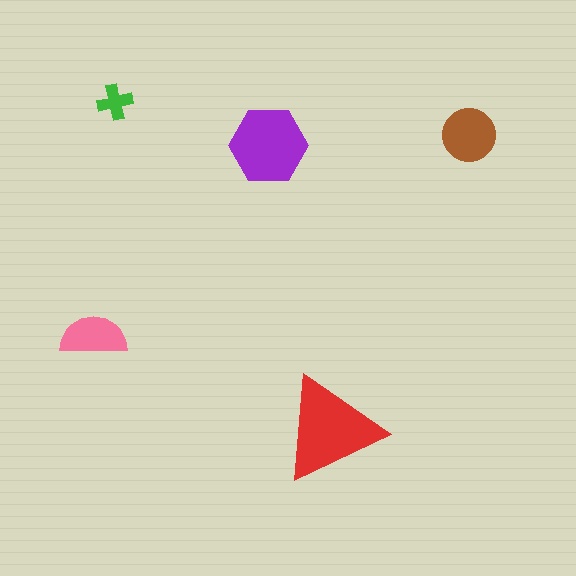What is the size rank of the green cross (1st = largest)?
5th.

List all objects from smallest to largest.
The green cross, the pink semicircle, the brown circle, the purple hexagon, the red triangle.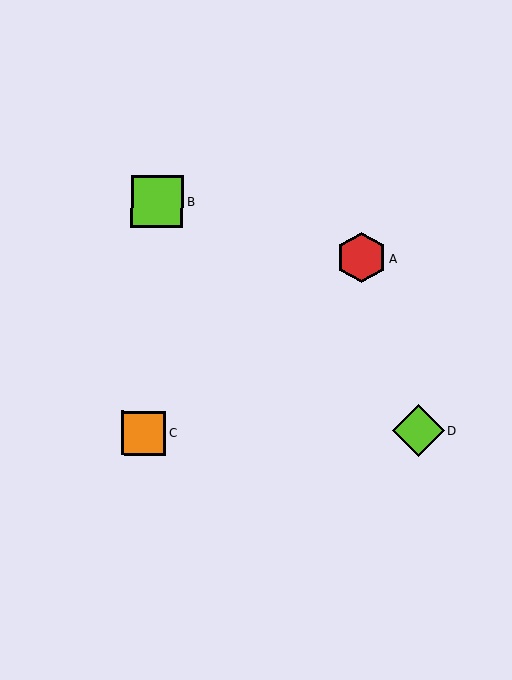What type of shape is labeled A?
Shape A is a red hexagon.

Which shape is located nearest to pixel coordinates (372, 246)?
The red hexagon (labeled A) at (361, 258) is nearest to that location.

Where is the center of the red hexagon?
The center of the red hexagon is at (361, 258).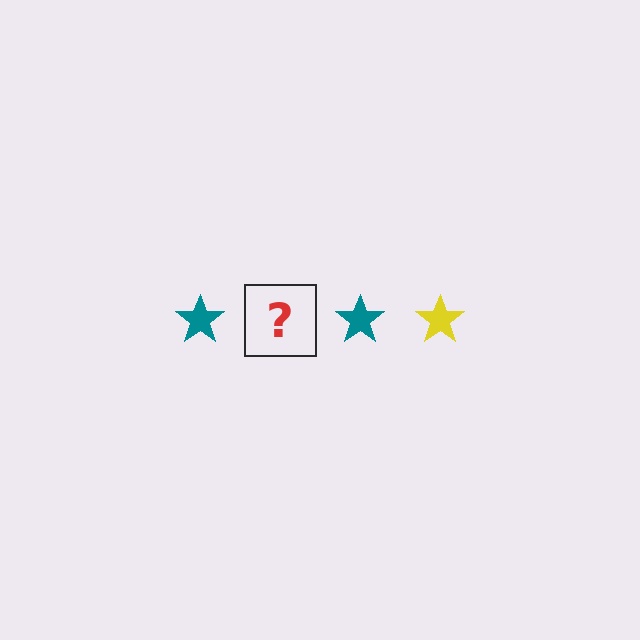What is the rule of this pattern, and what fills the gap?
The rule is that the pattern cycles through teal, yellow stars. The gap should be filled with a yellow star.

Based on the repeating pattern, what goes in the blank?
The blank should be a yellow star.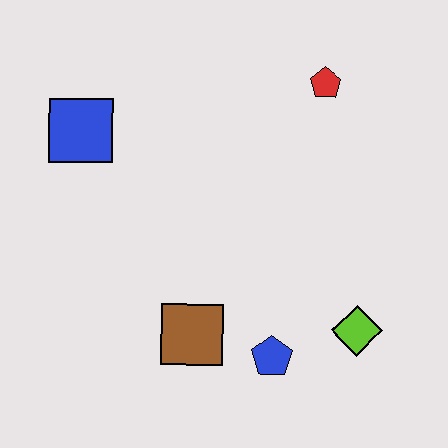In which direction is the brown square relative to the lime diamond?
The brown square is to the left of the lime diamond.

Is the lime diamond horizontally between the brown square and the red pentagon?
No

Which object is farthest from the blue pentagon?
The blue square is farthest from the blue pentagon.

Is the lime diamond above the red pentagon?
No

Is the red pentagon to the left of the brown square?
No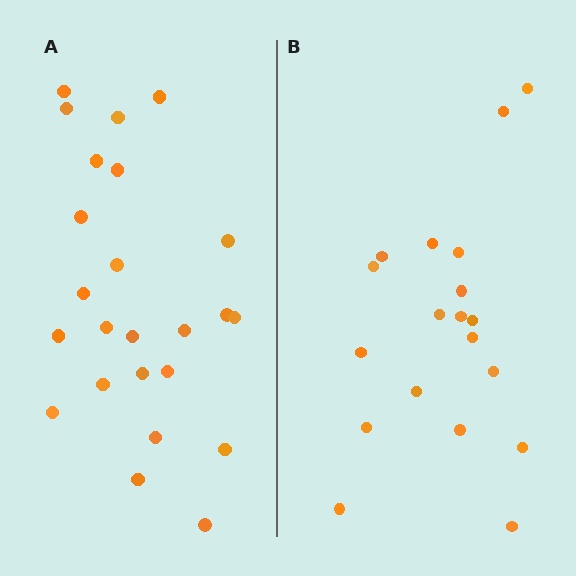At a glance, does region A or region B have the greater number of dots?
Region A (the left region) has more dots.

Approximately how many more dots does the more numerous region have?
Region A has about 5 more dots than region B.